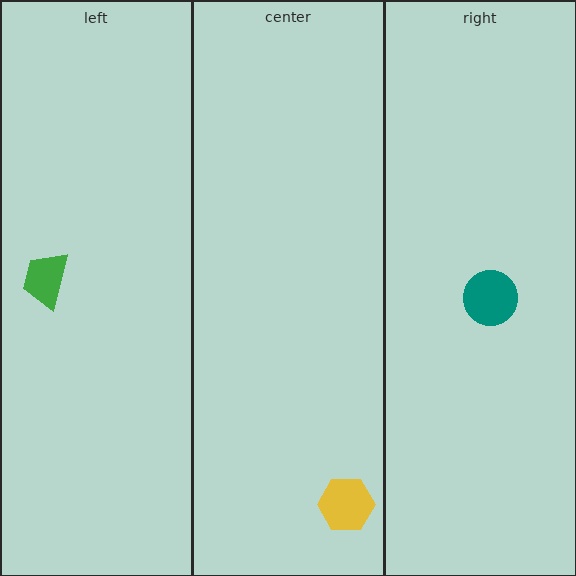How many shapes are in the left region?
1.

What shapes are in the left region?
The green trapezoid.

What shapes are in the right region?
The teal circle.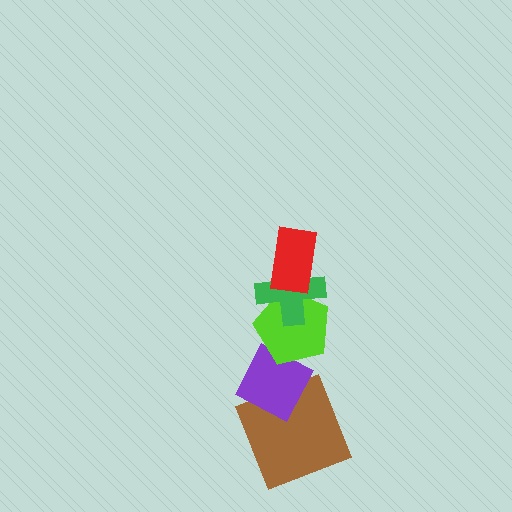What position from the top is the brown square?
The brown square is 5th from the top.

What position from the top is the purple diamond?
The purple diamond is 4th from the top.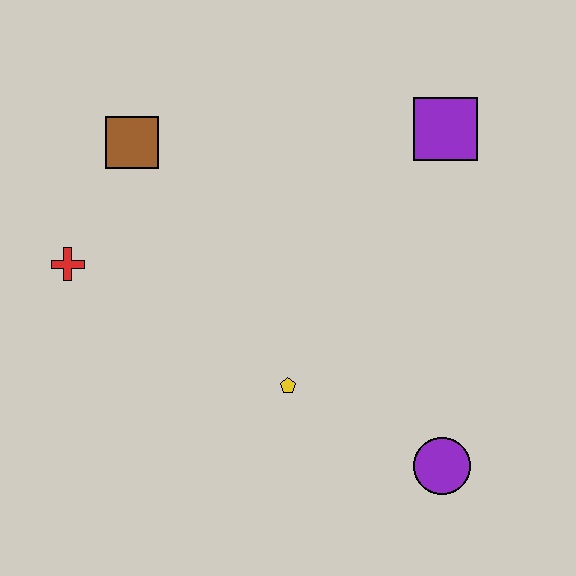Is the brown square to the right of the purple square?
No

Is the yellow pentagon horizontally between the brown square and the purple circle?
Yes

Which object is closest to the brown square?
The red cross is closest to the brown square.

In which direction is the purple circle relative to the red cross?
The purple circle is to the right of the red cross.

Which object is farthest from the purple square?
The red cross is farthest from the purple square.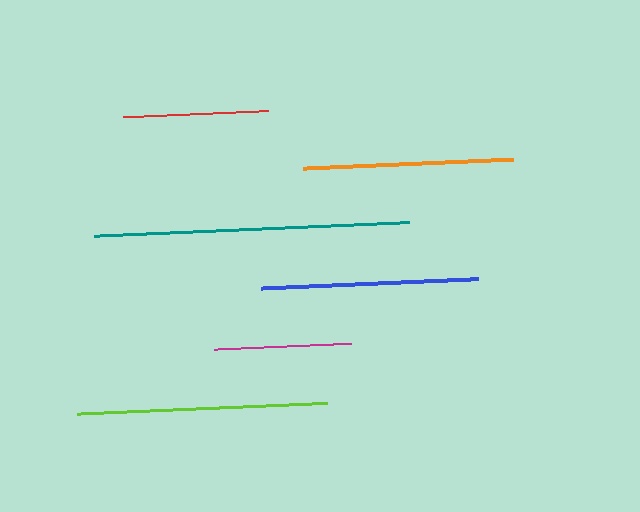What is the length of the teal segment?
The teal segment is approximately 315 pixels long.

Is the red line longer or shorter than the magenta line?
The red line is longer than the magenta line.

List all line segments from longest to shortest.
From longest to shortest: teal, lime, blue, orange, red, magenta.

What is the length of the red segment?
The red segment is approximately 146 pixels long.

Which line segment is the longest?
The teal line is the longest at approximately 315 pixels.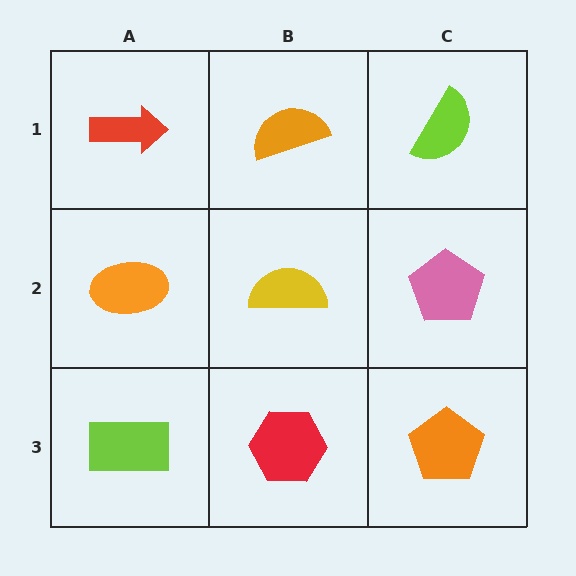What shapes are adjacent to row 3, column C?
A pink pentagon (row 2, column C), a red hexagon (row 3, column B).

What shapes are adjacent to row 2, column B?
An orange semicircle (row 1, column B), a red hexagon (row 3, column B), an orange ellipse (row 2, column A), a pink pentagon (row 2, column C).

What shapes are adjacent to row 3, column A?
An orange ellipse (row 2, column A), a red hexagon (row 3, column B).